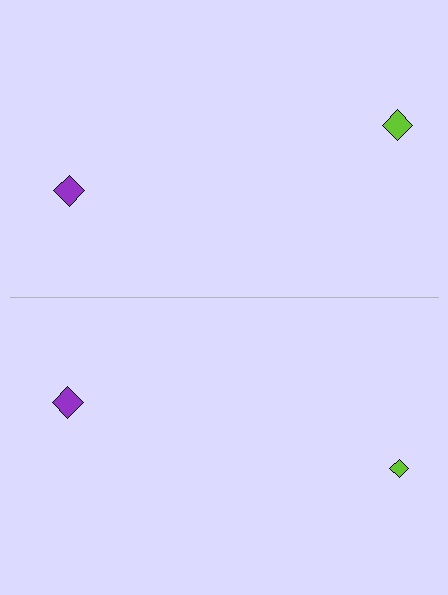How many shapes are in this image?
There are 4 shapes in this image.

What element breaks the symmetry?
The lime diamond on the bottom side has a different size than its mirror counterpart.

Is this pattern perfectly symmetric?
No, the pattern is not perfectly symmetric. The lime diamond on the bottom side has a different size than its mirror counterpart.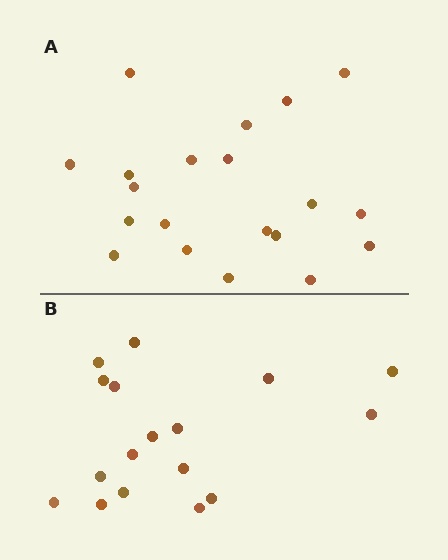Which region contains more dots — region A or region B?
Region A (the top region) has more dots.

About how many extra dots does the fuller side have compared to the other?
Region A has just a few more — roughly 2 or 3 more dots than region B.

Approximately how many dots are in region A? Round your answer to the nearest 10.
About 20 dots.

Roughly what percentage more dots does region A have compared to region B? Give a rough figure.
About 20% more.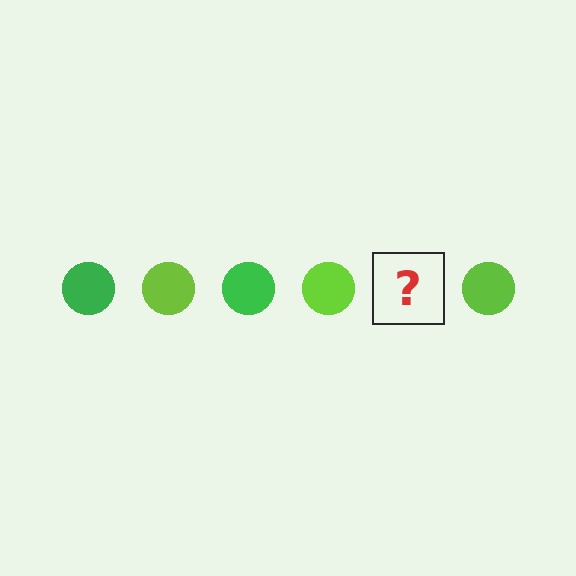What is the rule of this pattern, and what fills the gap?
The rule is that the pattern cycles through green, lime circles. The gap should be filled with a green circle.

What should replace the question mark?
The question mark should be replaced with a green circle.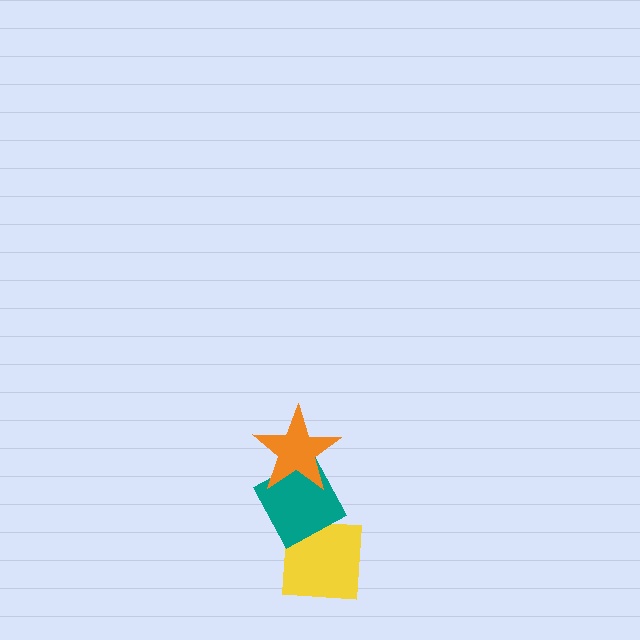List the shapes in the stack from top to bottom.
From top to bottom: the orange star, the teal diamond, the yellow square.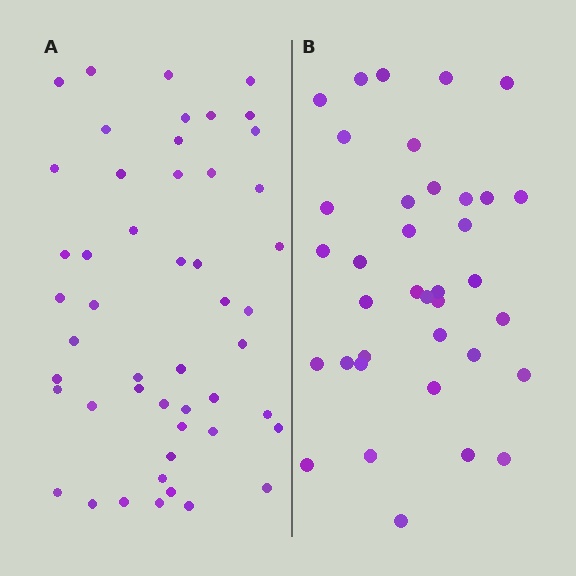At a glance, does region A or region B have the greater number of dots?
Region A (the left region) has more dots.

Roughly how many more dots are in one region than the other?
Region A has roughly 12 or so more dots than region B.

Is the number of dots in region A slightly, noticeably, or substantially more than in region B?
Region A has noticeably more, but not dramatically so. The ratio is roughly 1.3 to 1.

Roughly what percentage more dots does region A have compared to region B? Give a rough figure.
About 30% more.